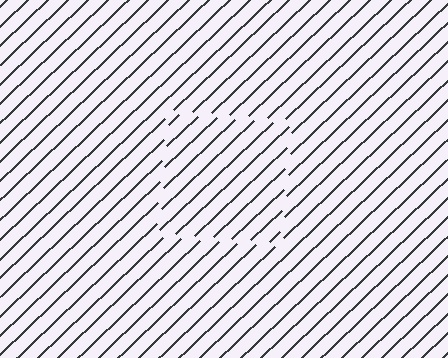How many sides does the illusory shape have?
4 sides — the line-ends trace a square.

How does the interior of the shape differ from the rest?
The interior of the shape contains the same grating, shifted by half a period — the contour is defined by the phase discontinuity where line-ends from the inner and outer gratings abut.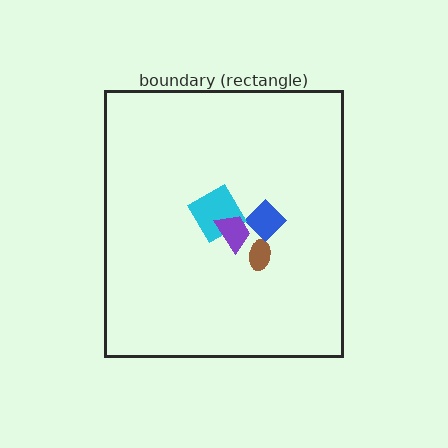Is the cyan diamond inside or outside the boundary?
Inside.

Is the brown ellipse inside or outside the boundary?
Inside.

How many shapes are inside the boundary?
4 inside, 0 outside.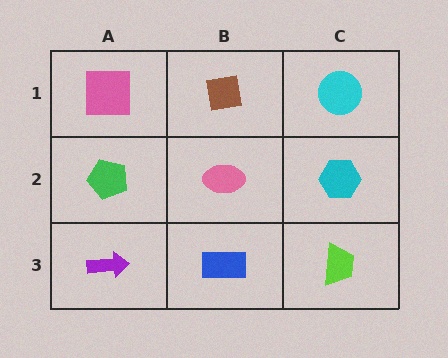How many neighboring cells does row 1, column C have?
2.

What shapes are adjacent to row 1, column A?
A green pentagon (row 2, column A), a brown square (row 1, column B).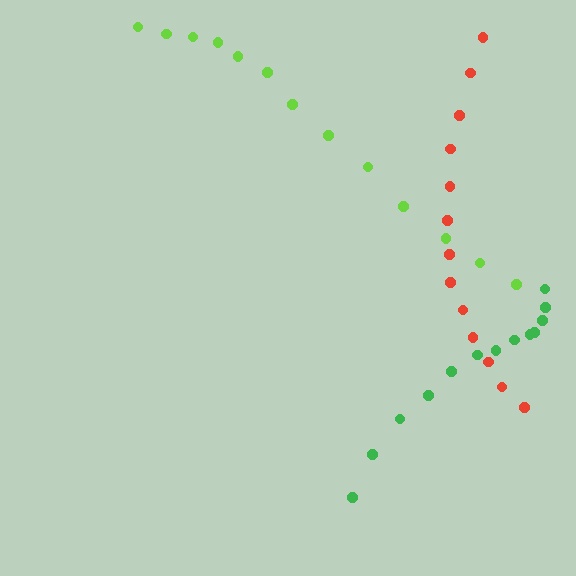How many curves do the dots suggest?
There are 3 distinct paths.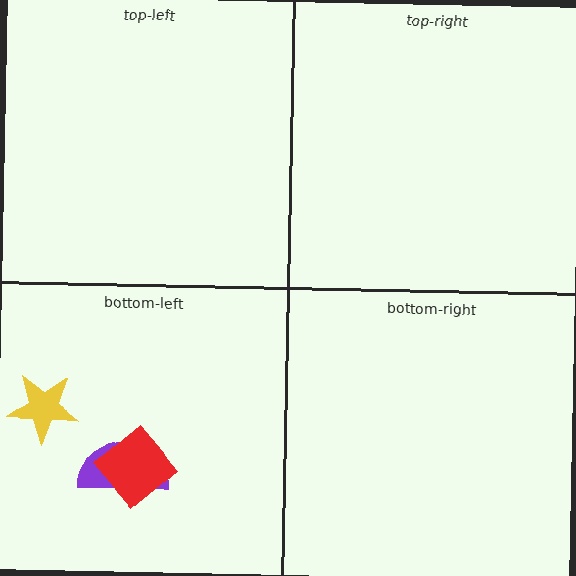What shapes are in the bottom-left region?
The purple semicircle, the red diamond, the yellow star.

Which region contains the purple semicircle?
The bottom-left region.